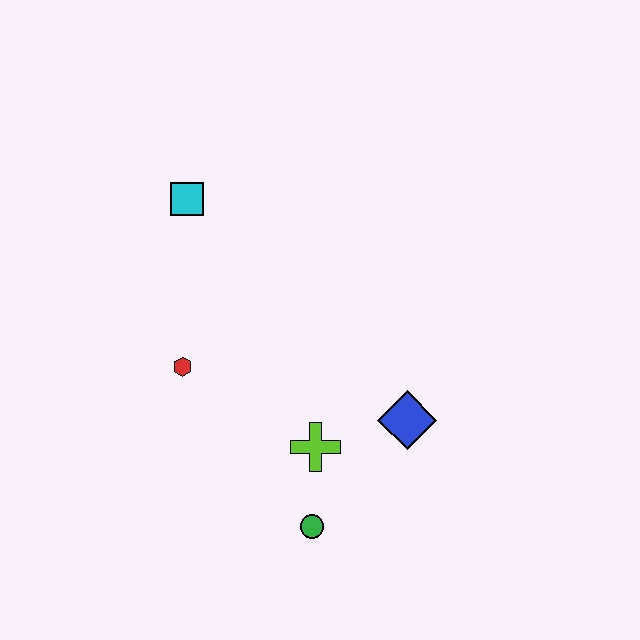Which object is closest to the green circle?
The lime cross is closest to the green circle.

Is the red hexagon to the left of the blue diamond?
Yes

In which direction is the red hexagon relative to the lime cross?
The red hexagon is to the left of the lime cross.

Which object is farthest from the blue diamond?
The cyan square is farthest from the blue diamond.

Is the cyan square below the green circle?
No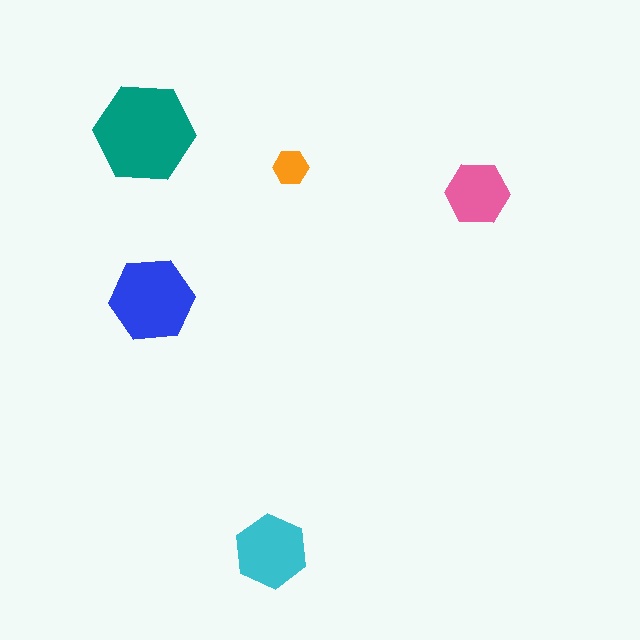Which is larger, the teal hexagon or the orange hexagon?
The teal one.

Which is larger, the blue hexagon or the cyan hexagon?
The blue one.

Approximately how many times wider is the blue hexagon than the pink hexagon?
About 1.5 times wider.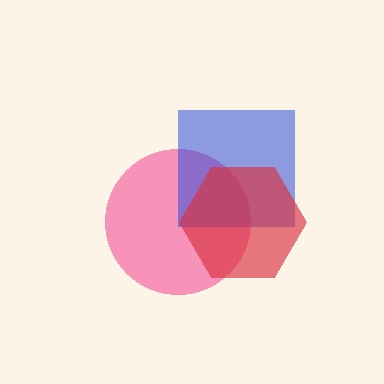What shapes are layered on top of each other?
The layered shapes are: a pink circle, a blue square, a red hexagon.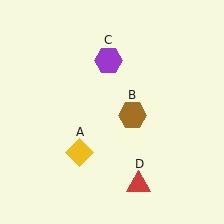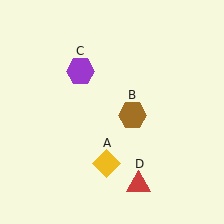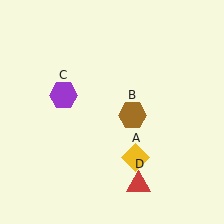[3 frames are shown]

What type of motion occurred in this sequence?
The yellow diamond (object A), purple hexagon (object C) rotated counterclockwise around the center of the scene.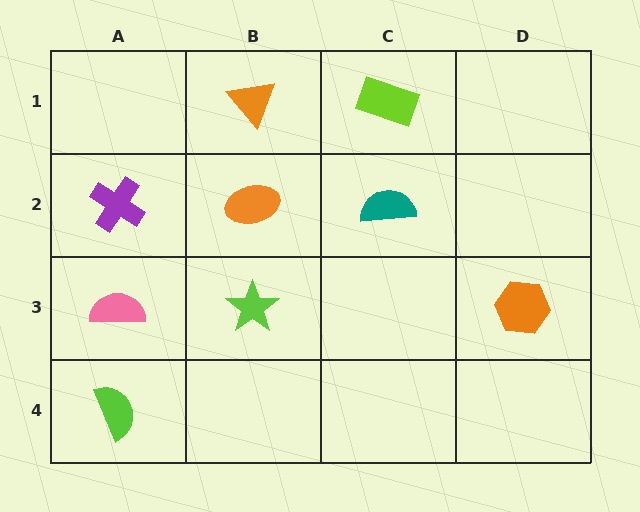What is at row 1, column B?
An orange triangle.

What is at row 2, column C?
A teal semicircle.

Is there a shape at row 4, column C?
No, that cell is empty.